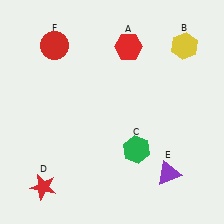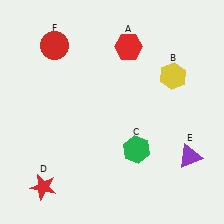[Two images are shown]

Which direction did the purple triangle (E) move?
The purple triangle (E) moved right.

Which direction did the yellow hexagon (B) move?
The yellow hexagon (B) moved down.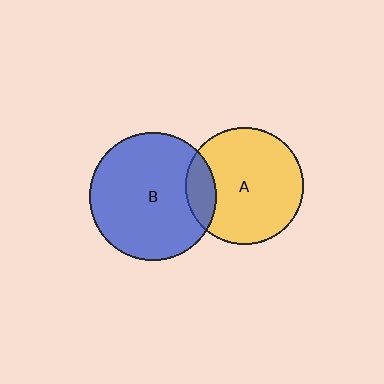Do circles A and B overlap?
Yes.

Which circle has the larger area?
Circle B (blue).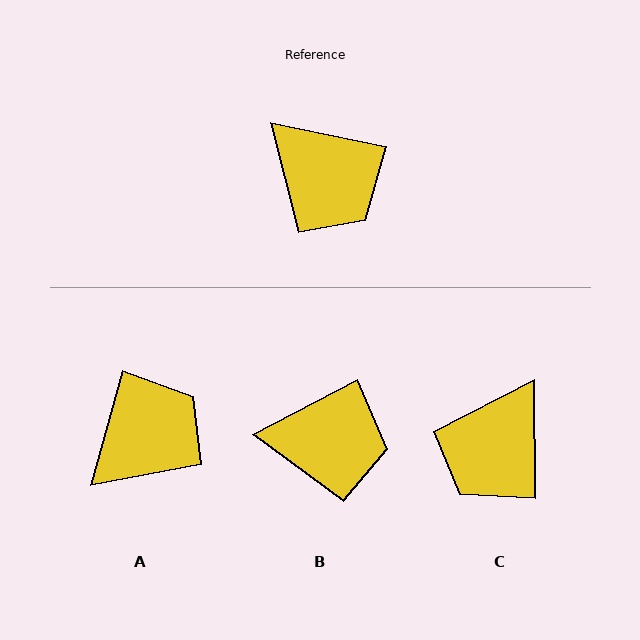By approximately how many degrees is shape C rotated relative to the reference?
Approximately 77 degrees clockwise.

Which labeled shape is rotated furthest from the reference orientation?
A, about 86 degrees away.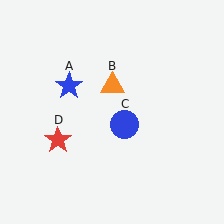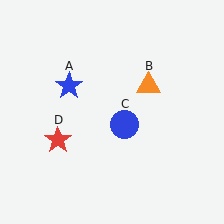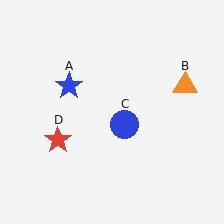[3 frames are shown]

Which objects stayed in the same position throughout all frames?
Blue star (object A) and blue circle (object C) and red star (object D) remained stationary.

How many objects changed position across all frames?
1 object changed position: orange triangle (object B).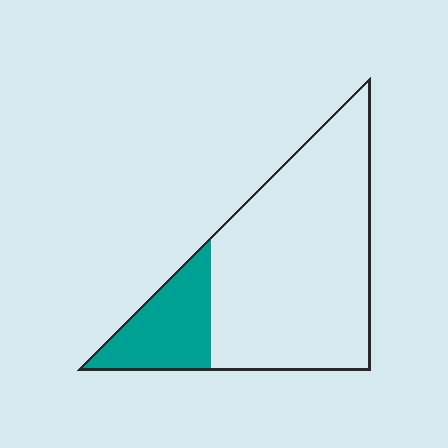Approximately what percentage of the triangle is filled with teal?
Approximately 20%.